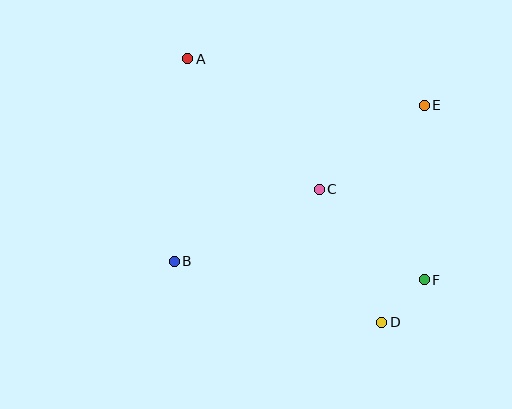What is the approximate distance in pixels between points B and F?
The distance between B and F is approximately 251 pixels.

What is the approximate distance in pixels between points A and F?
The distance between A and F is approximately 324 pixels.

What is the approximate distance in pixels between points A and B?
The distance between A and B is approximately 203 pixels.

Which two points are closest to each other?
Points D and F are closest to each other.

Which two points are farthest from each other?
Points A and D are farthest from each other.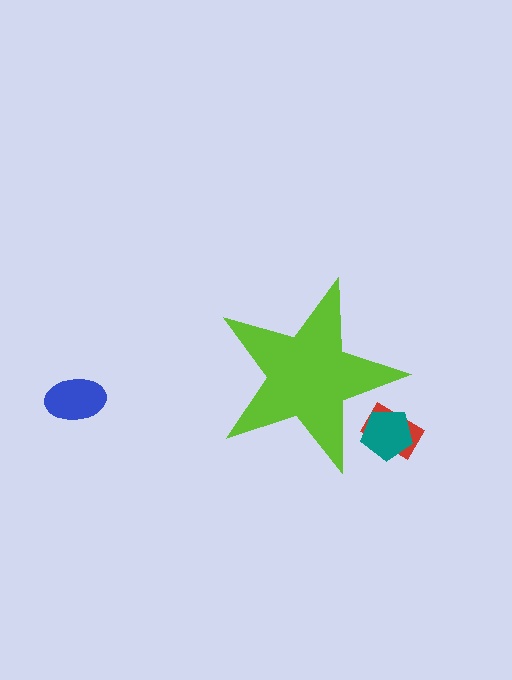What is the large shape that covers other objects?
A lime star.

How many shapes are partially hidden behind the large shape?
2 shapes are partially hidden.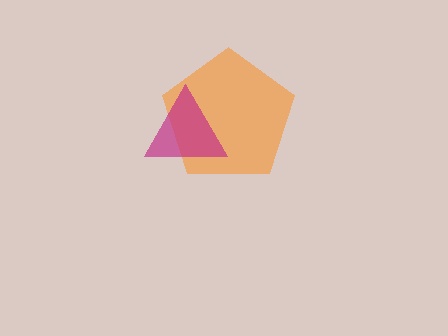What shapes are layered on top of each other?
The layered shapes are: an orange pentagon, a magenta triangle.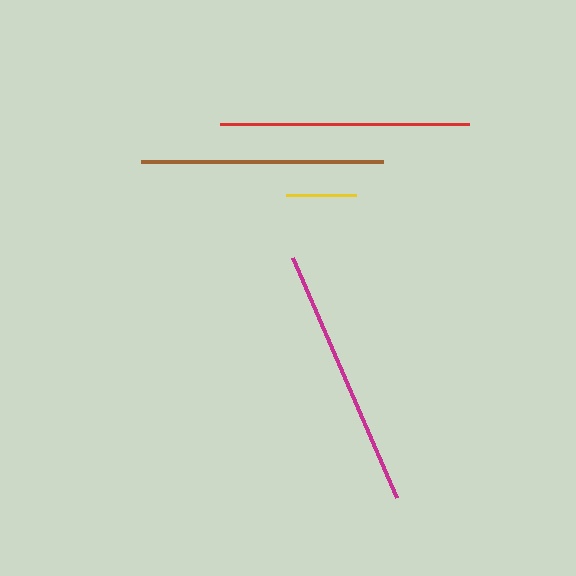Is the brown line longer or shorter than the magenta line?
The magenta line is longer than the brown line.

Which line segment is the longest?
The magenta line is the longest at approximately 262 pixels.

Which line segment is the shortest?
The yellow line is the shortest at approximately 70 pixels.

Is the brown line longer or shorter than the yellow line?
The brown line is longer than the yellow line.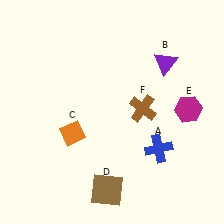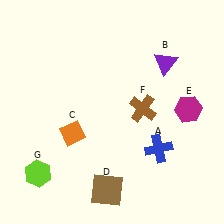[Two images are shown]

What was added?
A lime hexagon (G) was added in Image 2.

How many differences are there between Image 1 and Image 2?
There is 1 difference between the two images.